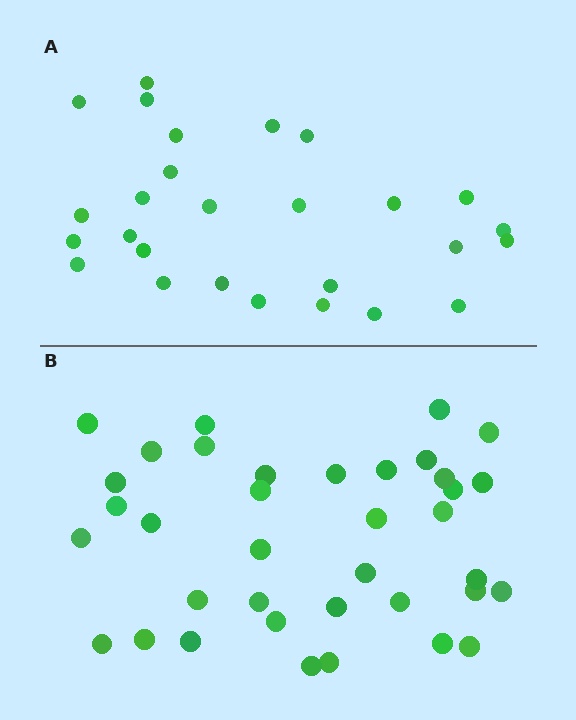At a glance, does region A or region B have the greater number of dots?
Region B (the bottom region) has more dots.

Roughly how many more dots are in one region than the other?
Region B has roughly 10 or so more dots than region A.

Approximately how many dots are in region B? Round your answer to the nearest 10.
About 40 dots. (The exact count is 37, which rounds to 40.)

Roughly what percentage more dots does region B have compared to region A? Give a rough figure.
About 35% more.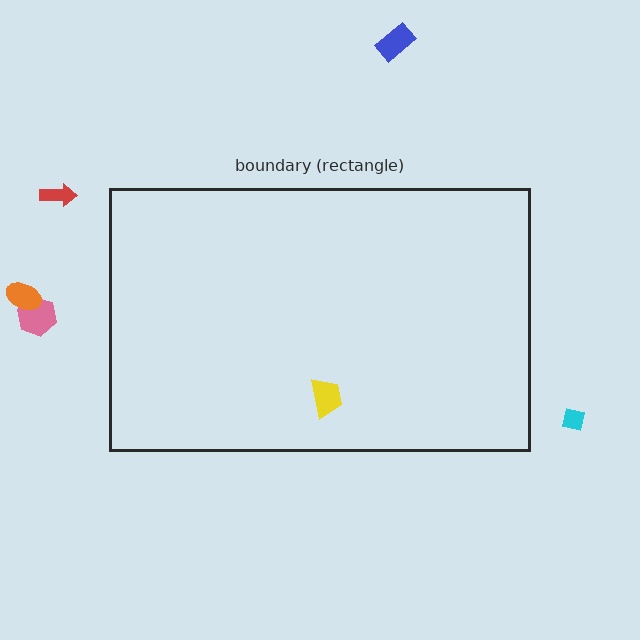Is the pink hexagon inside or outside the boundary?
Outside.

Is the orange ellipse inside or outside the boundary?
Outside.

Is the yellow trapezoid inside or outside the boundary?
Inside.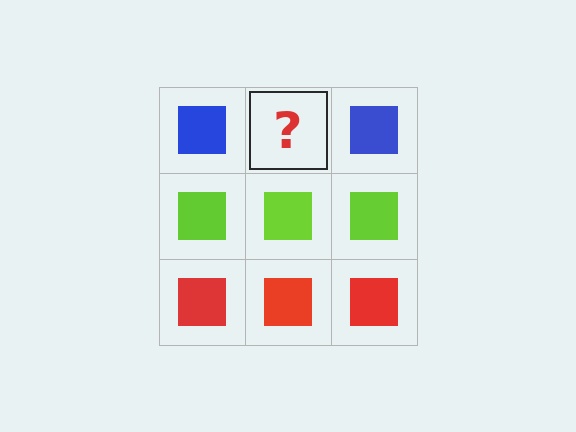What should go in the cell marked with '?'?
The missing cell should contain a blue square.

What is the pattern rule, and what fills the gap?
The rule is that each row has a consistent color. The gap should be filled with a blue square.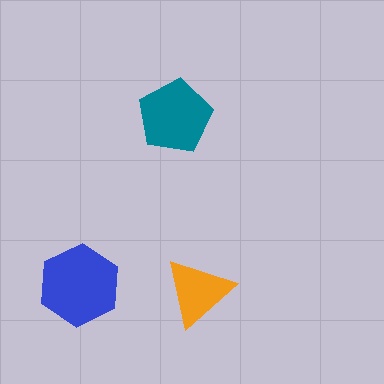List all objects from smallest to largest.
The orange triangle, the teal pentagon, the blue hexagon.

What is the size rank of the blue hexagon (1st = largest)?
1st.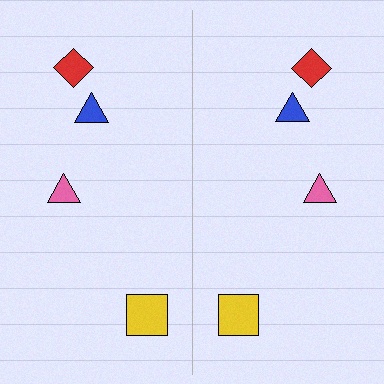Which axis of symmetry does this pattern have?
The pattern has a vertical axis of symmetry running through the center of the image.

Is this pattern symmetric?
Yes, this pattern has bilateral (reflection) symmetry.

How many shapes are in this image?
There are 8 shapes in this image.